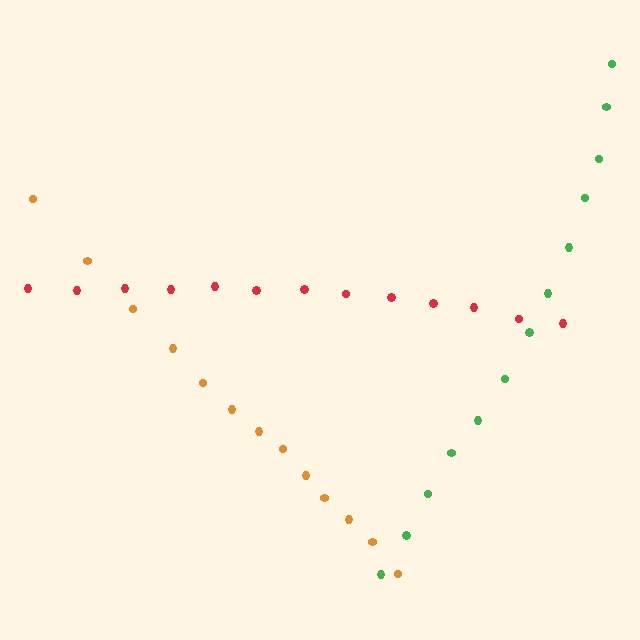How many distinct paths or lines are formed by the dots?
There are 3 distinct paths.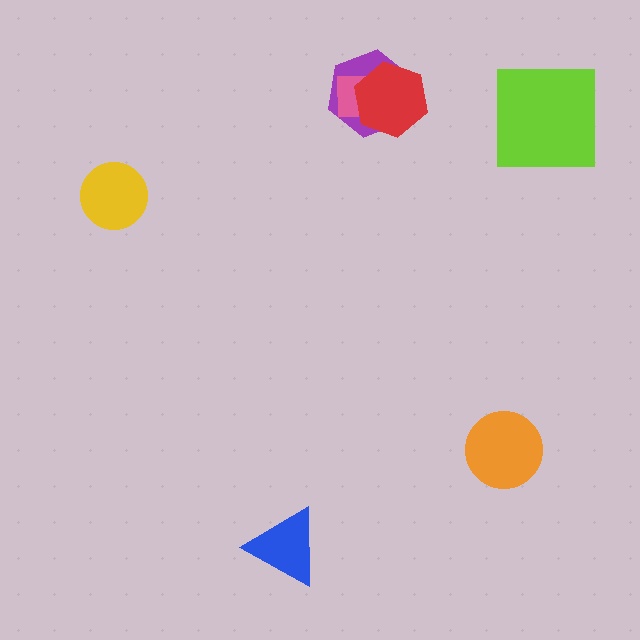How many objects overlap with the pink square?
2 objects overlap with the pink square.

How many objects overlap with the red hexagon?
2 objects overlap with the red hexagon.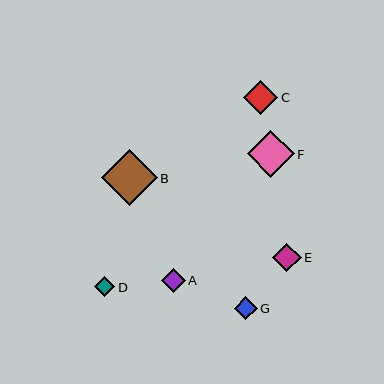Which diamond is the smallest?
Diamond D is the smallest with a size of approximately 20 pixels.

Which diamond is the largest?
Diamond B is the largest with a size of approximately 55 pixels.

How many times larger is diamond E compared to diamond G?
Diamond E is approximately 1.2 times the size of diamond G.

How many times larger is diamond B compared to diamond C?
Diamond B is approximately 1.6 times the size of diamond C.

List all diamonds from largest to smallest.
From largest to smallest: B, F, C, E, A, G, D.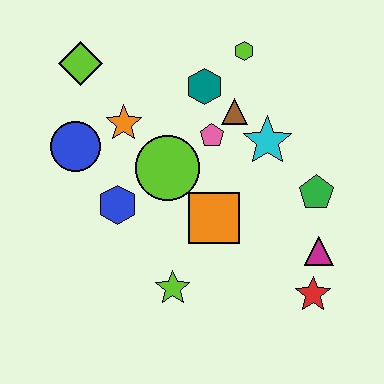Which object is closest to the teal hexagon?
The brown triangle is closest to the teal hexagon.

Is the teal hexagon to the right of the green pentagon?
No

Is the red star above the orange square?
No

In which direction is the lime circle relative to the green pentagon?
The lime circle is to the left of the green pentagon.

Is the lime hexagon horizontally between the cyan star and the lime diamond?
Yes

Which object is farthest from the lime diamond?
The red star is farthest from the lime diamond.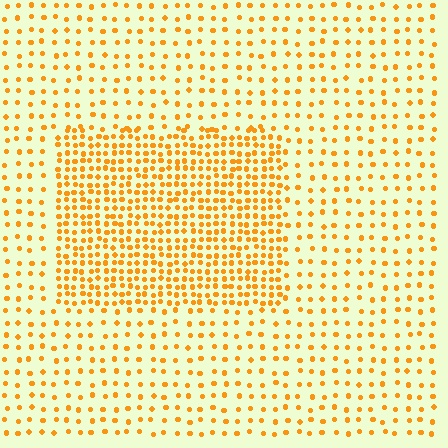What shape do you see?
I see a rectangle.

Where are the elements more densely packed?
The elements are more densely packed inside the rectangle boundary.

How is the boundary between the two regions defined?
The boundary is defined by a change in element density (approximately 2.4x ratio). All elements are the same color, size, and shape.